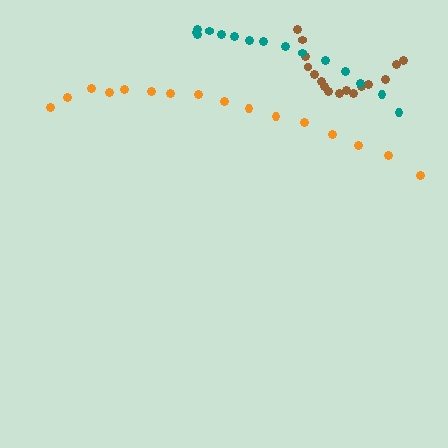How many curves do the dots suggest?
There are 3 distinct paths.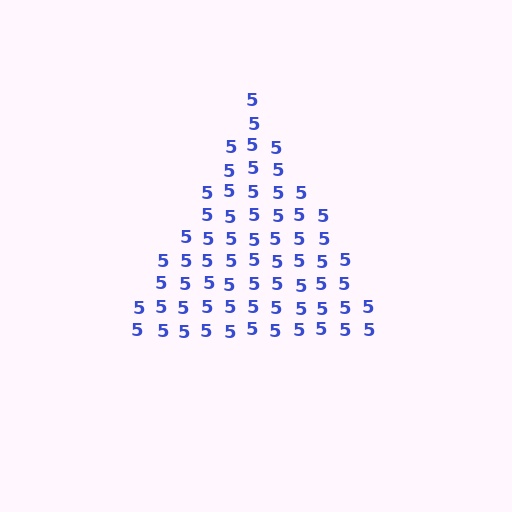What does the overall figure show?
The overall figure shows a triangle.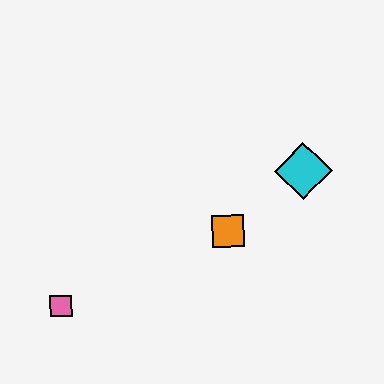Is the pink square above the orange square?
No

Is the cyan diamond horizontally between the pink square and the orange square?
No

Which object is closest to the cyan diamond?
The orange square is closest to the cyan diamond.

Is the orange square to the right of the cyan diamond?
No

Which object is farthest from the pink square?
The cyan diamond is farthest from the pink square.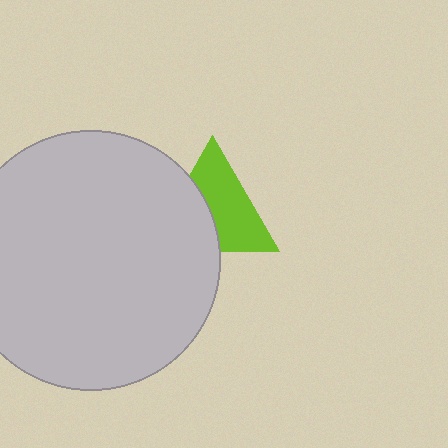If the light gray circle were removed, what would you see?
You would see the complete lime triangle.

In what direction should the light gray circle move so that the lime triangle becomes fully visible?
The light gray circle should move left. That is the shortest direction to clear the overlap and leave the lime triangle fully visible.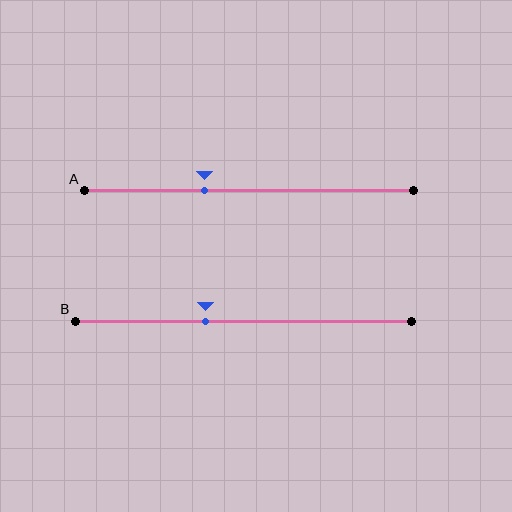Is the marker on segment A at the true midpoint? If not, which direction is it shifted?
No, the marker on segment A is shifted to the left by about 13% of the segment length.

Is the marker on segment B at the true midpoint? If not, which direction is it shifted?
No, the marker on segment B is shifted to the left by about 11% of the segment length.